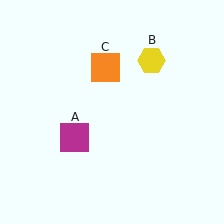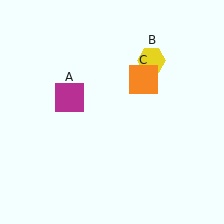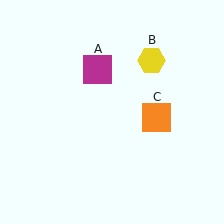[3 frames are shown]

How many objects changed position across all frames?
2 objects changed position: magenta square (object A), orange square (object C).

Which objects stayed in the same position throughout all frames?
Yellow hexagon (object B) remained stationary.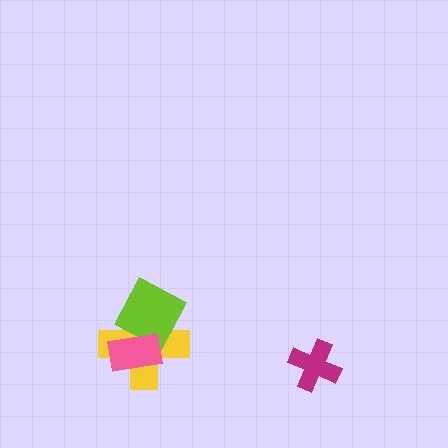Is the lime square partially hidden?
Yes, it is partially covered by another shape.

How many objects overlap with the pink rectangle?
2 objects overlap with the pink rectangle.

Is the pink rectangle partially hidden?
No, no other shape covers it.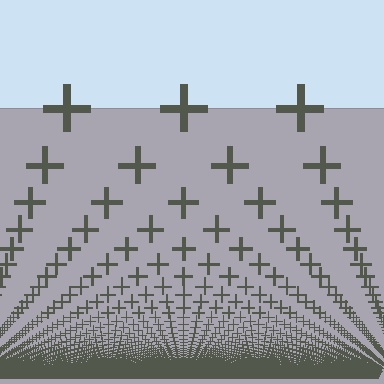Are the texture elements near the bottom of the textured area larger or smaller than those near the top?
Smaller. The gradient is inverted — elements near the bottom are smaller and denser.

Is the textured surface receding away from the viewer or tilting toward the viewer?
The surface appears to tilt toward the viewer. Texture elements get larger and sparser toward the top.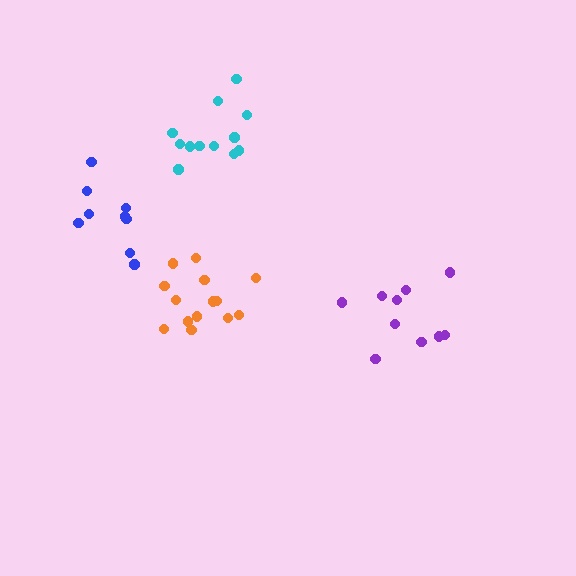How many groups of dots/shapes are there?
There are 4 groups.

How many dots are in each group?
Group 1: 10 dots, Group 2: 14 dots, Group 3: 12 dots, Group 4: 9 dots (45 total).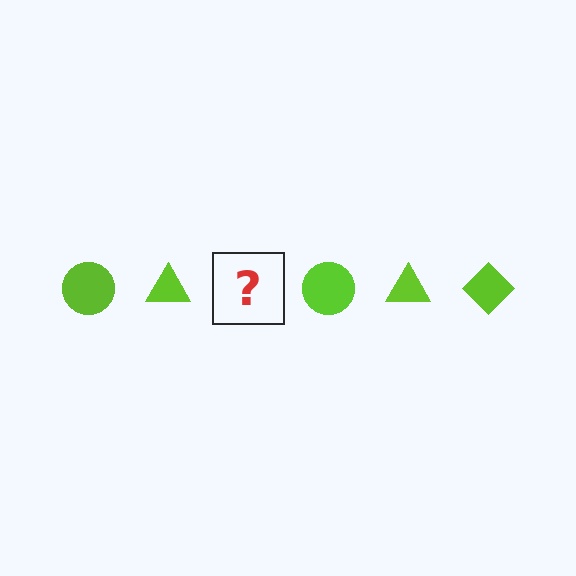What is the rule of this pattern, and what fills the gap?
The rule is that the pattern cycles through circle, triangle, diamond shapes in lime. The gap should be filled with a lime diamond.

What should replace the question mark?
The question mark should be replaced with a lime diamond.